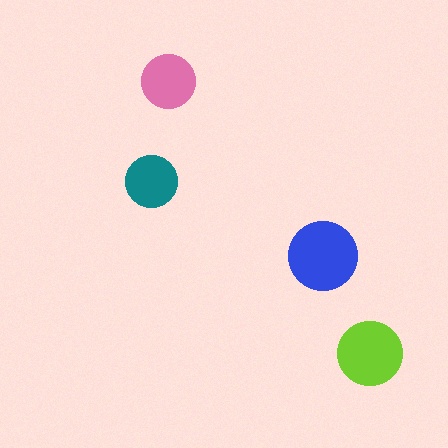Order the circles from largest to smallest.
the blue one, the lime one, the pink one, the teal one.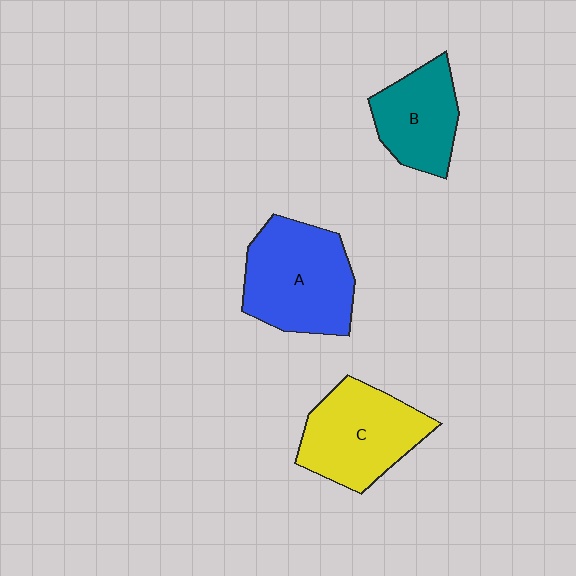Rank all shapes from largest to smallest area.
From largest to smallest: A (blue), C (yellow), B (teal).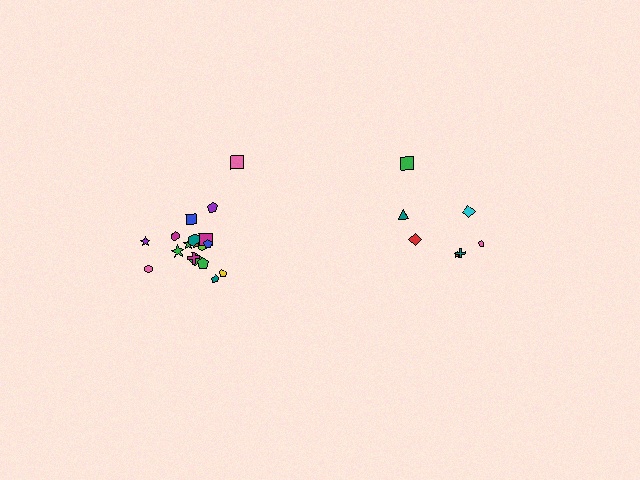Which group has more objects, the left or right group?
The left group.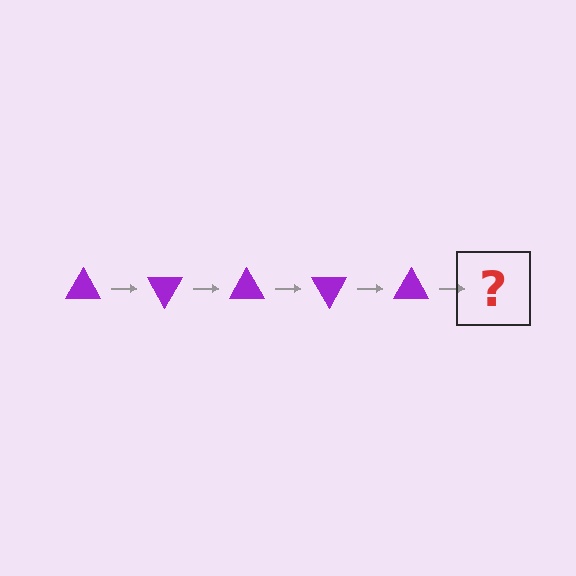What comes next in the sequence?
The next element should be a purple triangle rotated 300 degrees.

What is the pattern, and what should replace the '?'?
The pattern is that the triangle rotates 60 degrees each step. The '?' should be a purple triangle rotated 300 degrees.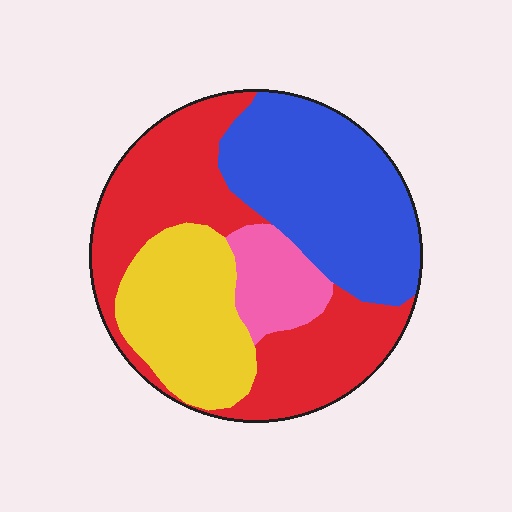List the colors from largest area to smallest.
From largest to smallest: red, blue, yellow, pink.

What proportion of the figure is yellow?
Yellow covers 21% of the figure.